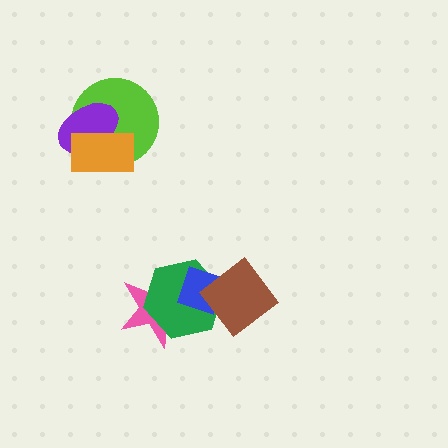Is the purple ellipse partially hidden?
Yes, it is partially covered by another shape.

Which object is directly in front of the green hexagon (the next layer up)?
The blue diamond is directly in front of the green hexagon.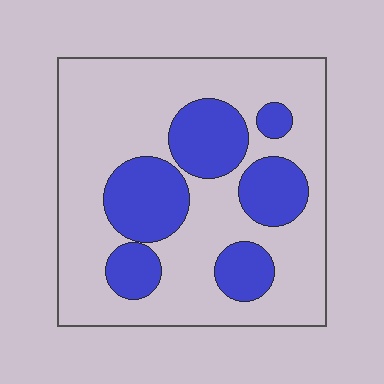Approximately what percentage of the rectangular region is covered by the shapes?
Approximately 30%.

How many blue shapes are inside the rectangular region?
6.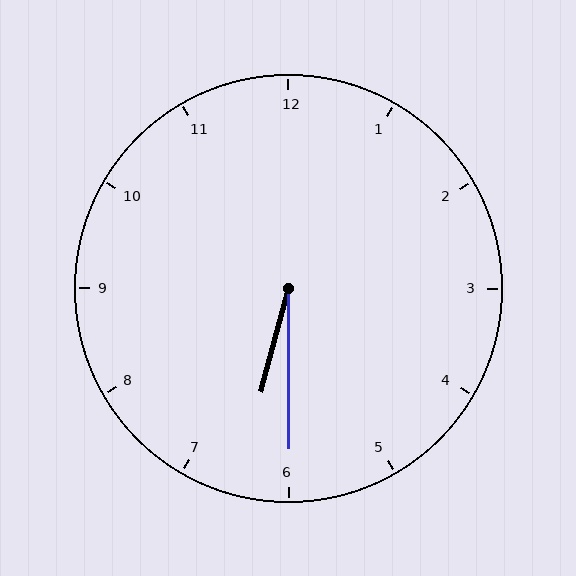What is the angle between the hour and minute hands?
Approximately 15 degrees.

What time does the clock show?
6:30.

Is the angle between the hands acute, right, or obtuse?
It is acute.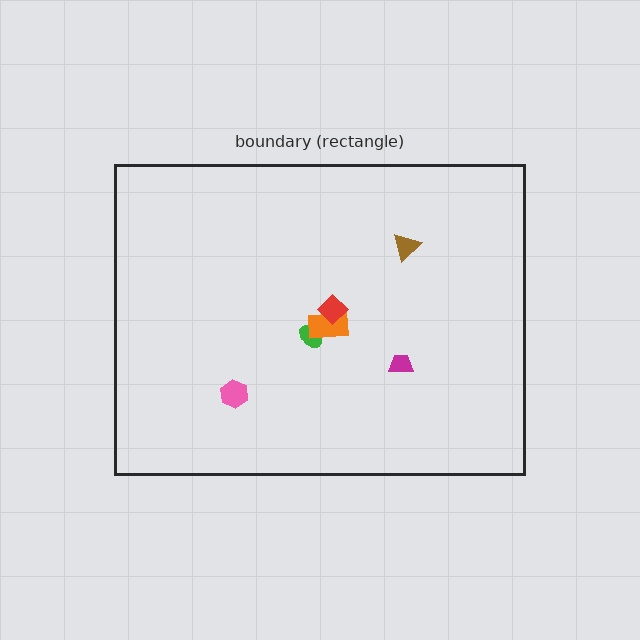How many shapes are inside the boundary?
6 inside, 0 outside.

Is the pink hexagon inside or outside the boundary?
Inside.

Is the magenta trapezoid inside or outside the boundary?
Inside.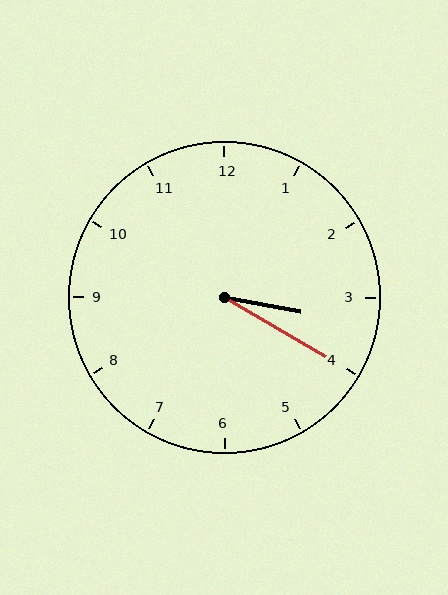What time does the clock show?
3:20.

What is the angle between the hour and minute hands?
Approximately 20 degrees.